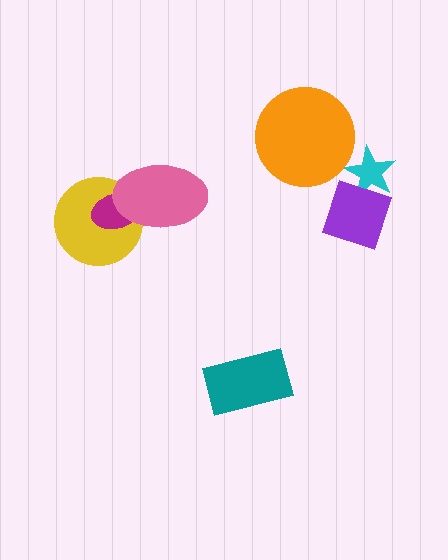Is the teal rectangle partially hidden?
No, no other shape covers it.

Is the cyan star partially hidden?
Yes, it is partially covered by another shape.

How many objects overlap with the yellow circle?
2 objects overlap with the yellow circle.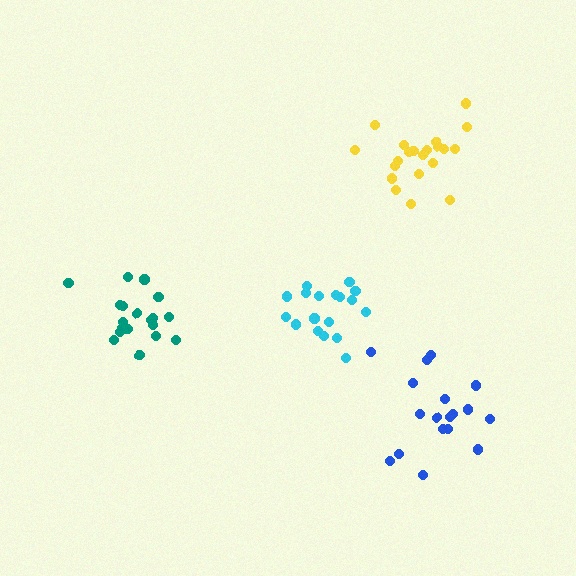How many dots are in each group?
Group 1: 18 dots, Group 2: 18 dots, Group 3: 19 dots, Group 4: 21 dots (76 total).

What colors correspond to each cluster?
The clusters are colored: cyan, blue, teal, yellow.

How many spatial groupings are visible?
There are 4 spatial groupings.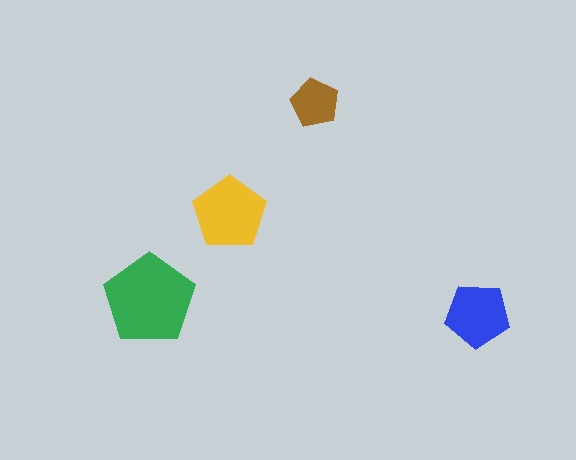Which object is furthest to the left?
The green pentagon is leftmost.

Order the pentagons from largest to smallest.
the green one, the yellow one, the blue one, the brown one.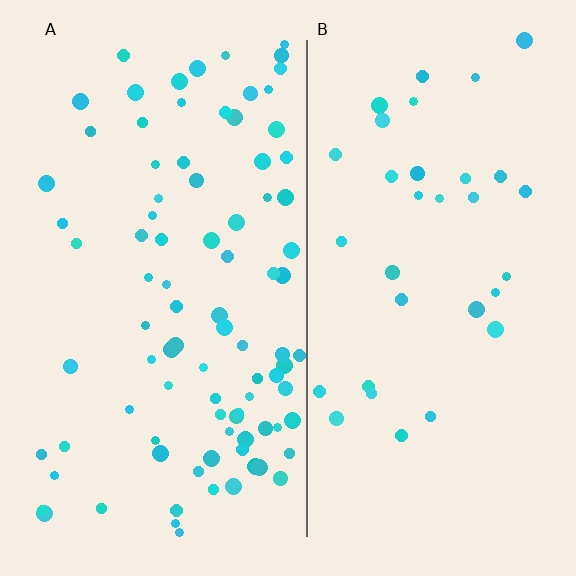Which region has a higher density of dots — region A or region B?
A (the left).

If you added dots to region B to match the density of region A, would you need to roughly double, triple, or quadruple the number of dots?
Approximately triple.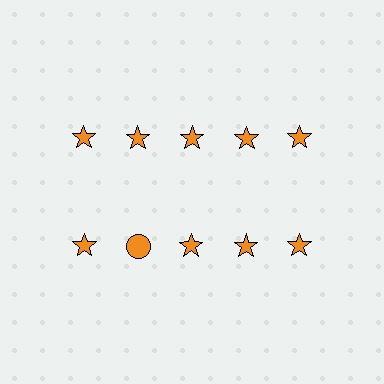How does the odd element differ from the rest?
It has a different shape: circle instead of star.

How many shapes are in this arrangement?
There are 10 shapes arranged in a grid pattern.